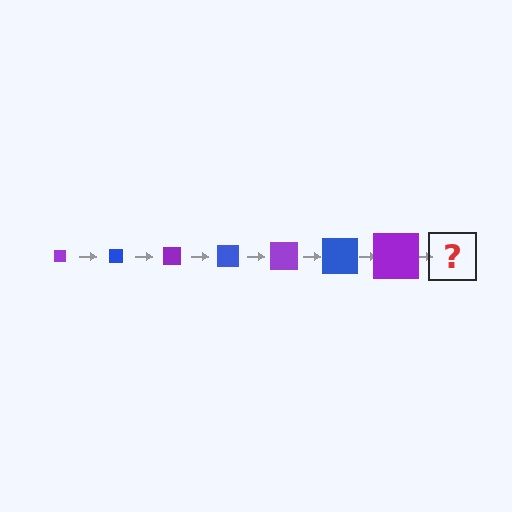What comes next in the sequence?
The next element should be a blue square, larger than the previous one.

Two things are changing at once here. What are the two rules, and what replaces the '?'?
The two rules are that the square grows larger each step and the color cycles through purple and blue. The '?' should be a blue square, larger than the previous one.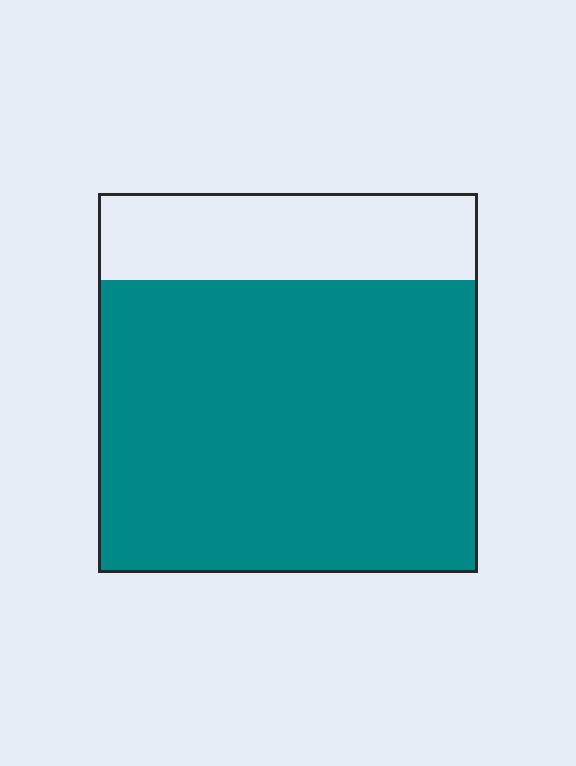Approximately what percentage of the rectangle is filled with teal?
Approximately 75%.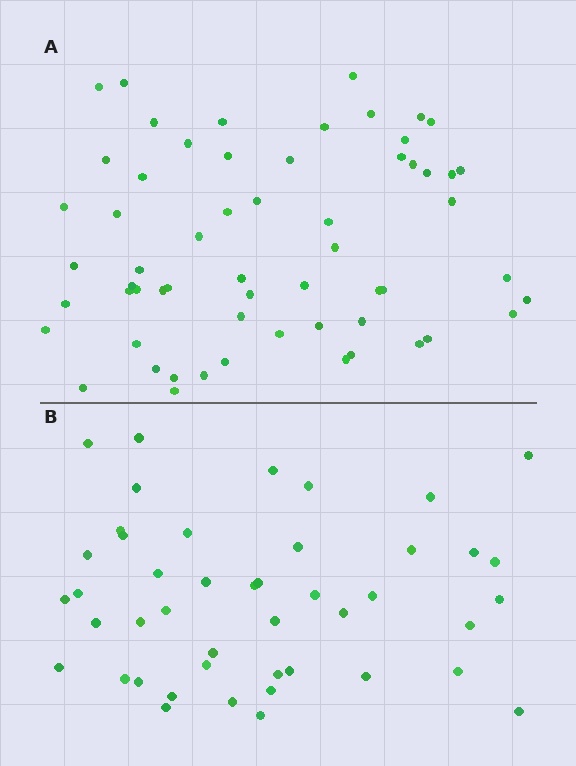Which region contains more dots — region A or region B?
Region A (the top region) has more dots.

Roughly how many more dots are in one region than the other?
Region A has approximately 15 more dots than region B.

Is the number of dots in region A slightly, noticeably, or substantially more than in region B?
Region A has noticeably more, but not dramatically so. The ratio is roughly 1.3 to 1.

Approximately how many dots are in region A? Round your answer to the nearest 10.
About 60 dots.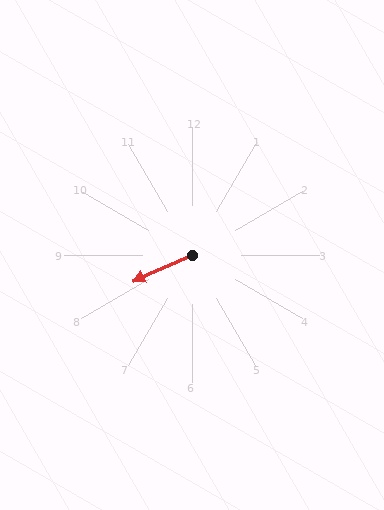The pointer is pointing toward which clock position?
Roughly 8 o'clock.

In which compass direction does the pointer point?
Southwest.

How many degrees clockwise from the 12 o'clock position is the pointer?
Approximately 246 degrees.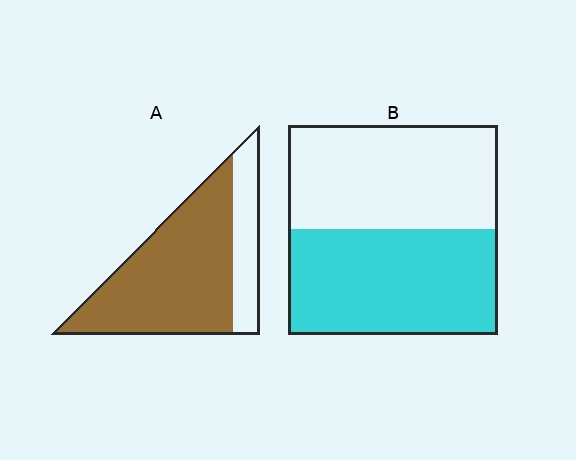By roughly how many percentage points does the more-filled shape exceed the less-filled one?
By roughly 25 percentage points (A over B).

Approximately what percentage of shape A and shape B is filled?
A is approximately 75% and B is approximately 50%.